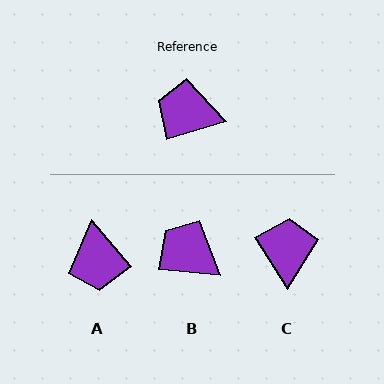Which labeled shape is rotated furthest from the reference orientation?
A, about 114 degrees away.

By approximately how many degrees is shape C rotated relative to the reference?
Approximately 75 degrees clockwise.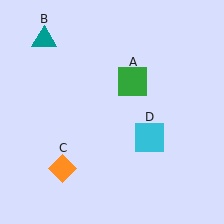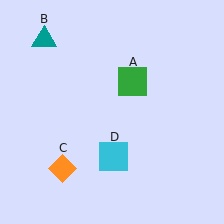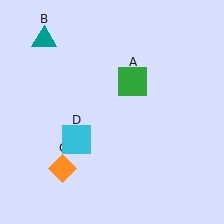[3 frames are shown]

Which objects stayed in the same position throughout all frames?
Green square (object A) and teal triangle (object B) and orange diamond (object C) remained stationary.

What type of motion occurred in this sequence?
The cyan square (object D) rotated clockwise around the center of the scene.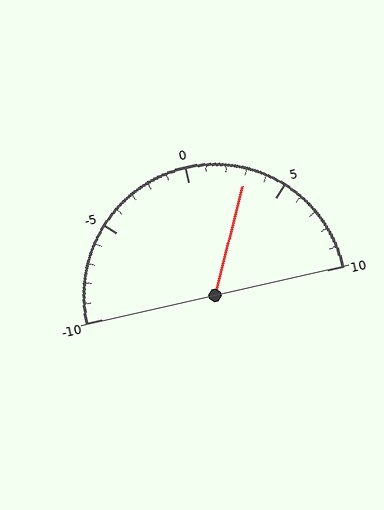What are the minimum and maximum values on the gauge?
The gauge ranges from -10 to 10.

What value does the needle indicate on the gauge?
The needle indicates approximately 3.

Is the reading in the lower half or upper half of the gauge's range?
The reading is in the upper half of the range (-10 to 10).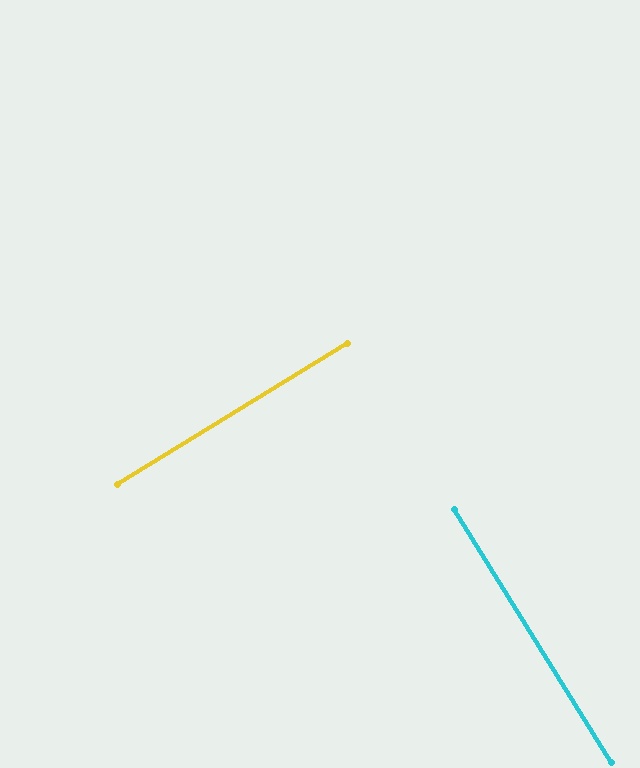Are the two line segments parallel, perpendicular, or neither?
Perpendicular — they meet at approximately 90°.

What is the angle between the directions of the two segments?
Approximately 90 degrees.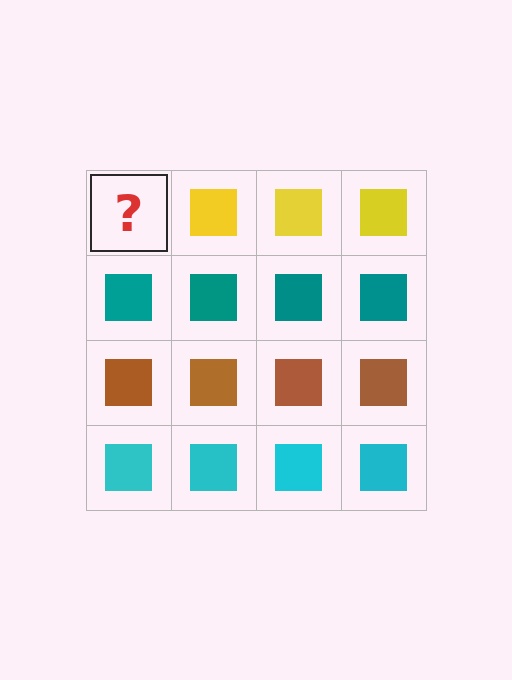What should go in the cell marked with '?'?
The missing cell should contain a yellow square.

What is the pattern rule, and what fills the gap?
The rule is that each row has a consistent color. The gap should be filled with a yellow square.